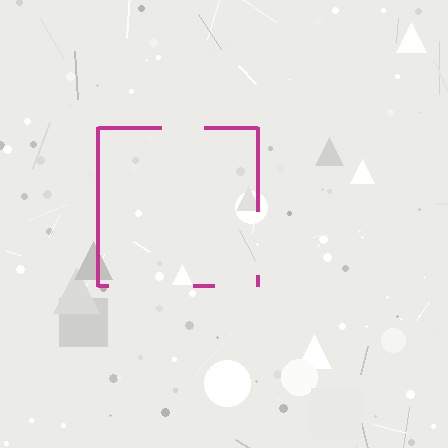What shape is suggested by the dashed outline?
The dashed outline suggests a square.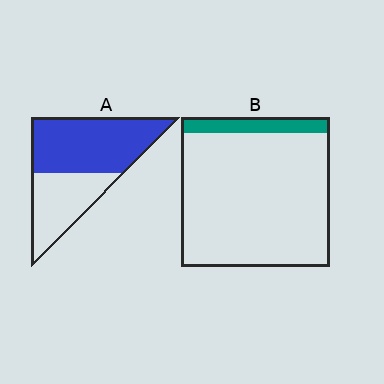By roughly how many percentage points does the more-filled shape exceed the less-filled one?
By roughly 50 percentage points (A over B).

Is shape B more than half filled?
No.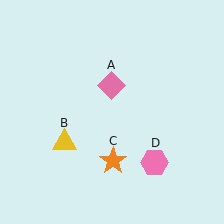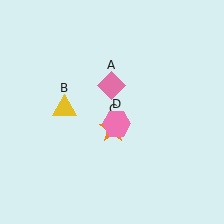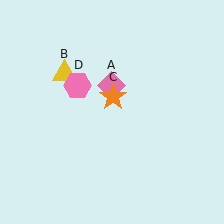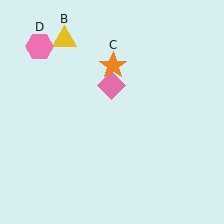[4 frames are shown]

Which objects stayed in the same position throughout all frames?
Pink diamond (object A) remained stationary.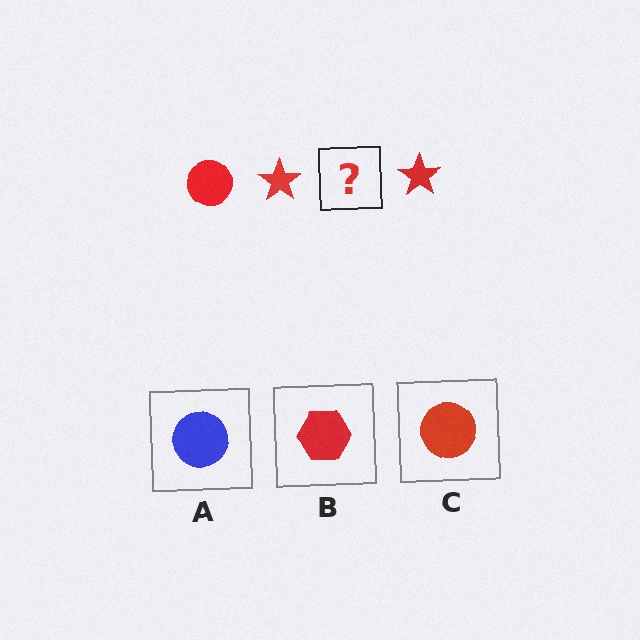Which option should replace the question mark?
Option C.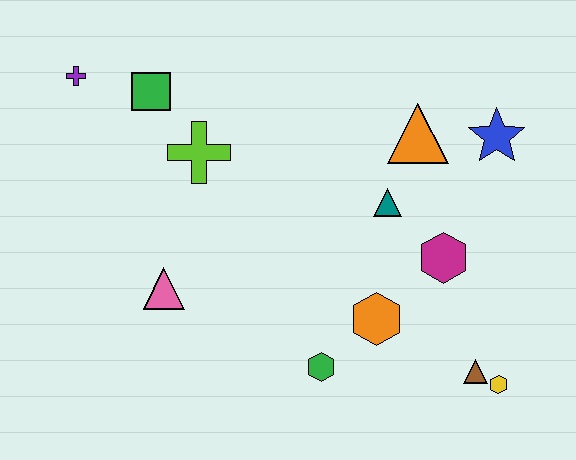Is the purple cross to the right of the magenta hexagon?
No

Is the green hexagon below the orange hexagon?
Yes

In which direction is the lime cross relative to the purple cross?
The lime cross is to the right of the purple cross.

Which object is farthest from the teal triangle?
The purple cross is farthest from the teal triangle.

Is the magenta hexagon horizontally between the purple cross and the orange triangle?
No